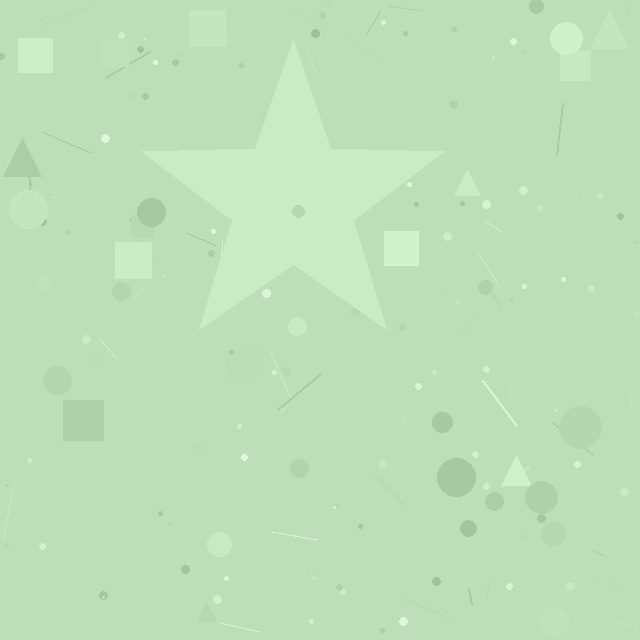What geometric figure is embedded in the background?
A star is embedded in the background.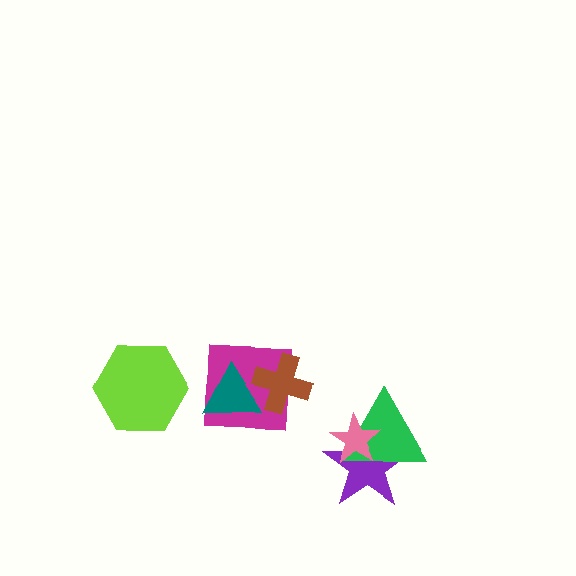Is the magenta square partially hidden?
Yes, it is partially covered by another shape.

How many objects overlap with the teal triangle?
2 objects overlap with the teal triangle.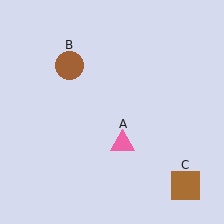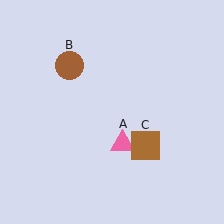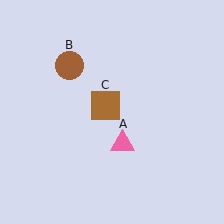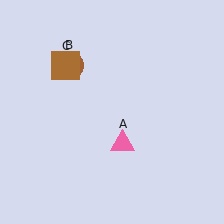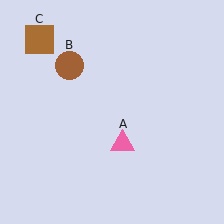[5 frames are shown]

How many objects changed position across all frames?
1 object changed position: brown square (object C).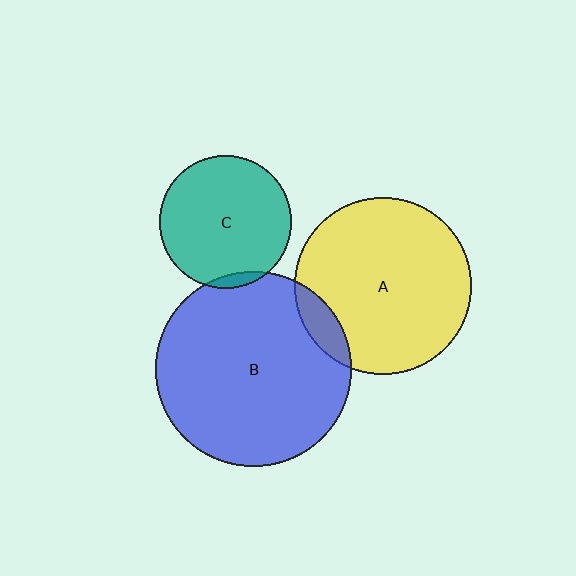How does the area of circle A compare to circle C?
Approximately 1.8 times.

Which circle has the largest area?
Circle B (blue).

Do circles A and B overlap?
Yes.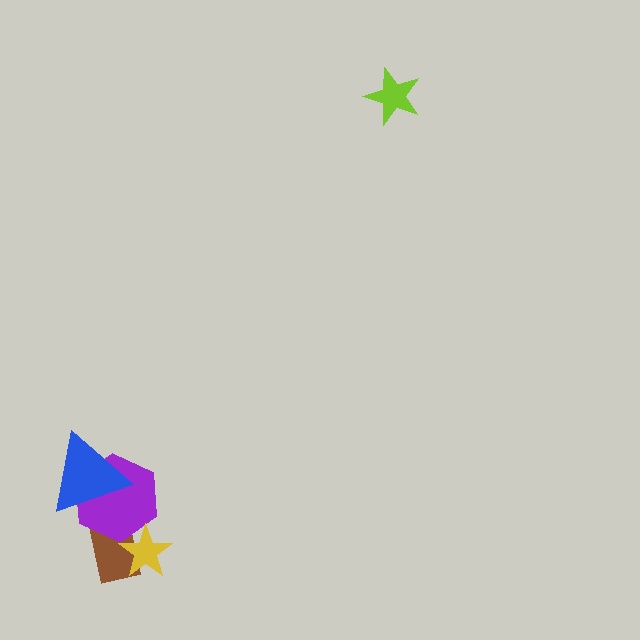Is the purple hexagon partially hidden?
Yes, it is partially covered by another shape.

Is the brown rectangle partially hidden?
Yes, it is partially covered by another shape.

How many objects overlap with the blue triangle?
1 object overlaps with the blue triangle.